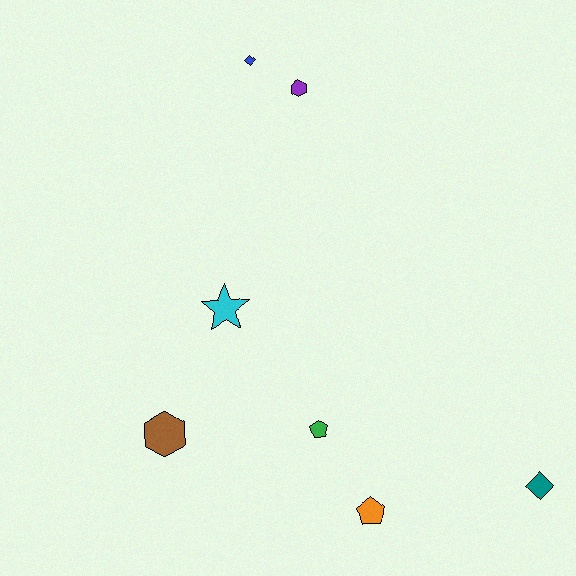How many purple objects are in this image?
There is 1 purple object.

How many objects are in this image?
There are 7 objects.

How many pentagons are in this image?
There are 2 pentagons.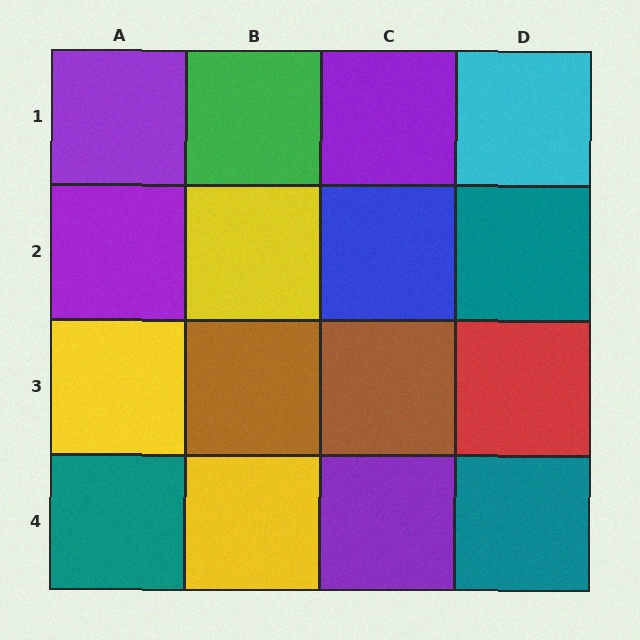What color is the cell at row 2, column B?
Yellow.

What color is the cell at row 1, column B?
Green.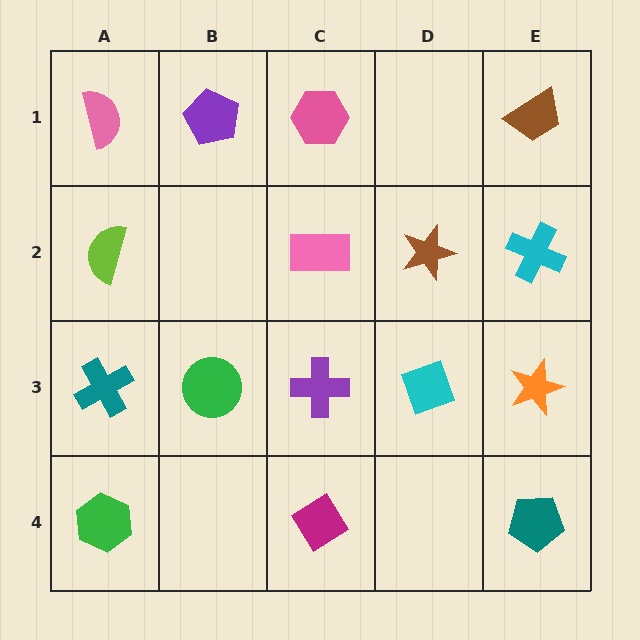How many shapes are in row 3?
5 shapes.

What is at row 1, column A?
A pink semicircle.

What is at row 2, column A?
A lime semicircle.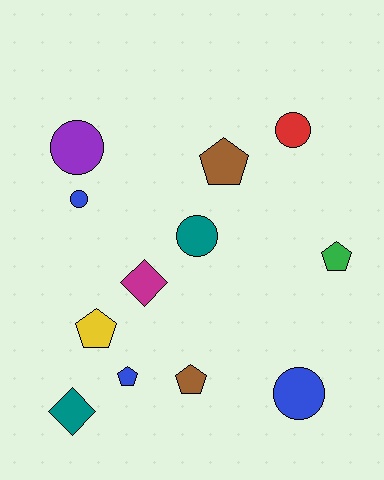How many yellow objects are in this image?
There is 1 yellow object.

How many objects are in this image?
There are 12 objects.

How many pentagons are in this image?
There are 5 pentagons.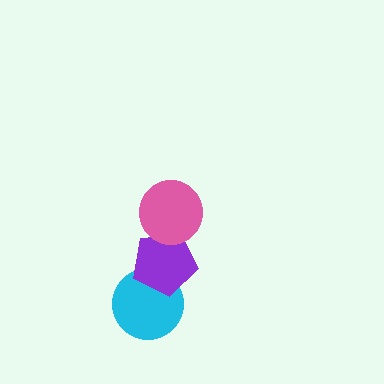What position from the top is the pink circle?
The pink circle is 1st from the top.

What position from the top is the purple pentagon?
The purple pentagon is 2nd from the top.